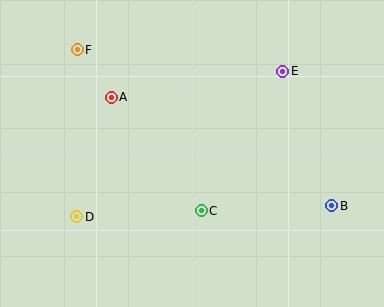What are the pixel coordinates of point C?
Point C is at (201, 211).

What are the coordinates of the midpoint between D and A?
The midpoint between D and A is at (94, 157).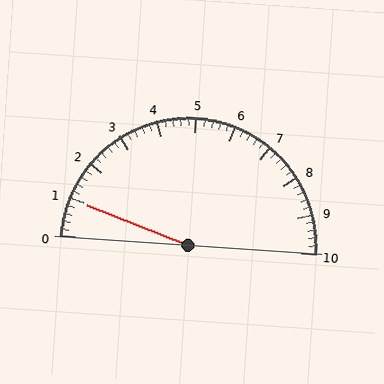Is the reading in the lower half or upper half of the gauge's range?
The reading is in the lower half of the range (0 to 10).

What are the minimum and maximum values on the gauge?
The gauge ranges from 0 to 10.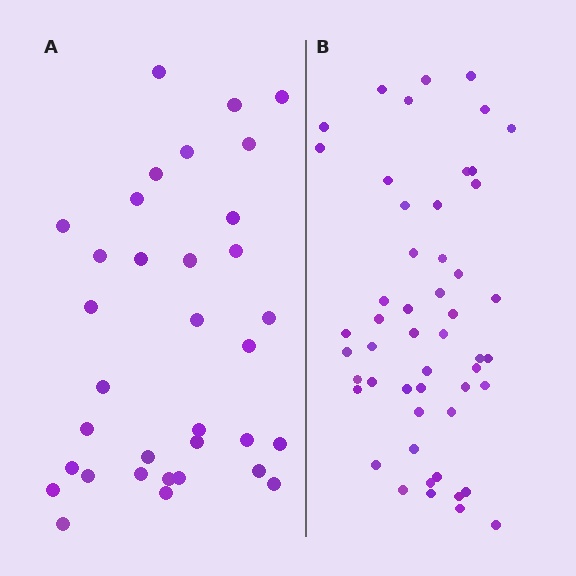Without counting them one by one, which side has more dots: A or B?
Region B (the right region) has more dots.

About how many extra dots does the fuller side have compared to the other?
Region B has approximately 15 more dots than region A.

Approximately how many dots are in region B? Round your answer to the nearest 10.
About 50 dots. (The exact count is 51, which rounds to 50.)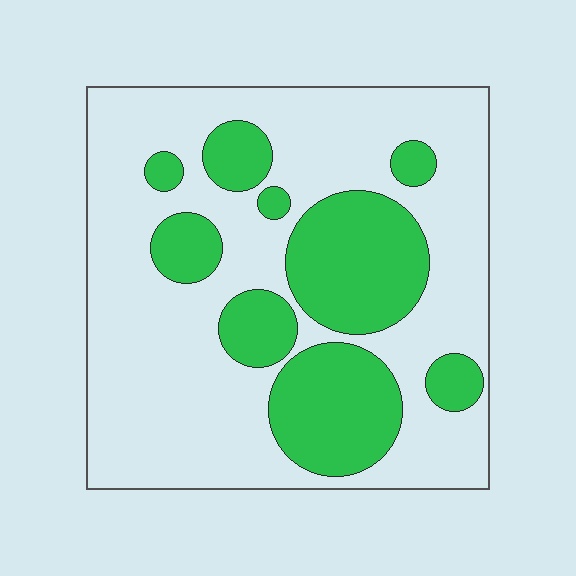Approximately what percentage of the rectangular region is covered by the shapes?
Approximately 30%.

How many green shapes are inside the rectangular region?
9.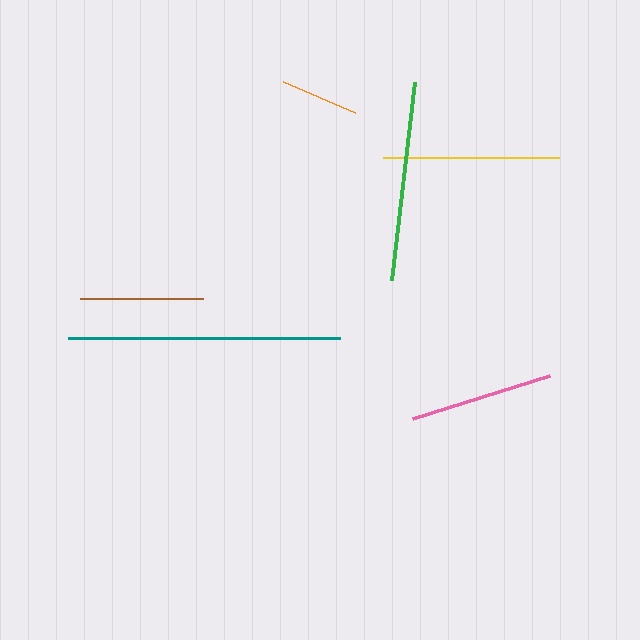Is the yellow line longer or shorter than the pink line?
The yellow line is longer than the pink line.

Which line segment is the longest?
The teal line is the longest at approximately 272 pixels.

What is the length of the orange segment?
The orange segment is approximately 78 pixels long.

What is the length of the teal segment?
The teal segment is approximately 272 pixels long.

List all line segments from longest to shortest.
From longest to shortest: teal, green, yellow, pink, brown, orange.